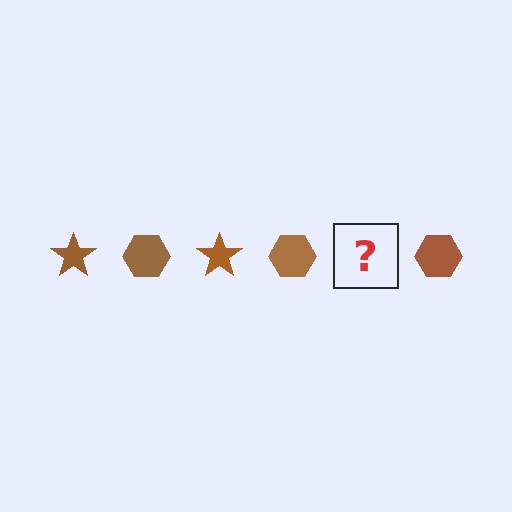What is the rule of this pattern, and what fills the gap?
The rule is that the pattern cycles through star, hexagon shapes in brown. The gap should be filled with a brown star.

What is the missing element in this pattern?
The missing element is a brown star.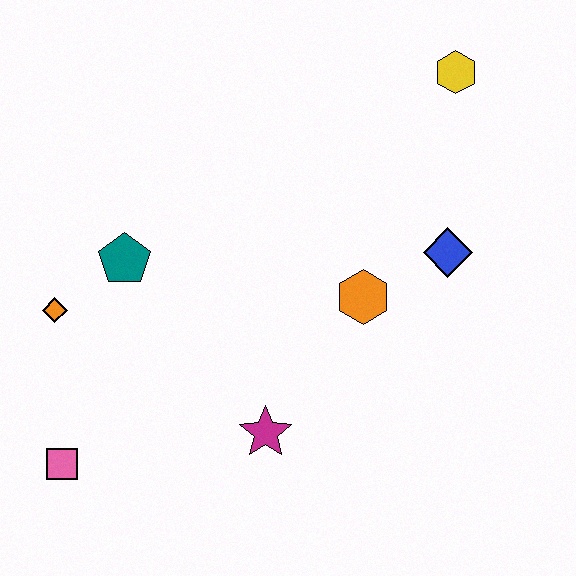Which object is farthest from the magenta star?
The yellow hexagon is farthest from the magenta star.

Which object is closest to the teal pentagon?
The orange diamond is closest to the teal pentagon.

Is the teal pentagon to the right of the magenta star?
No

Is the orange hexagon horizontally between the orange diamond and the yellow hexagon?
Yes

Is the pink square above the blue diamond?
No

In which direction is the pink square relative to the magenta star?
The pink square is to the left of the magenta star.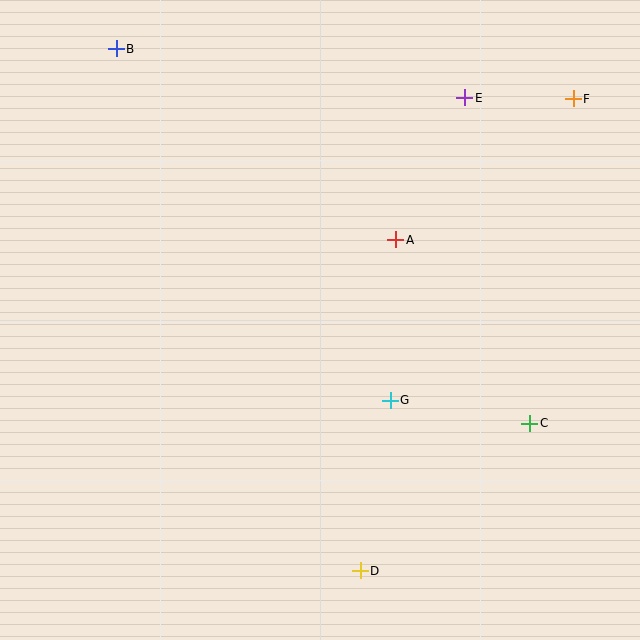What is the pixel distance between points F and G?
The distance between F and G is 352 pixels.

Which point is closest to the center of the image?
Point G at (390, 400) is closest to the center.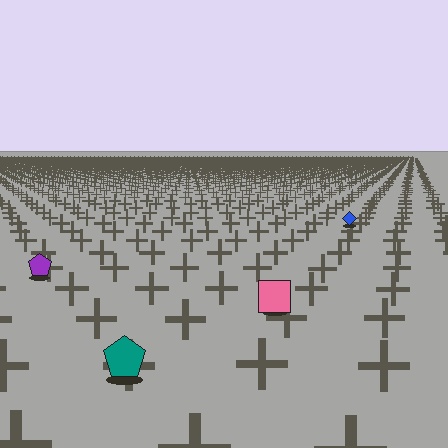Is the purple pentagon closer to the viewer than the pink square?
No. The pink square is closer — you can tell from the texture gradient: the ground texture is coarser near it.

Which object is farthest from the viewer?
The blue diamond is farthest from the viewer. It appears smaller and the ground texture around it is denser.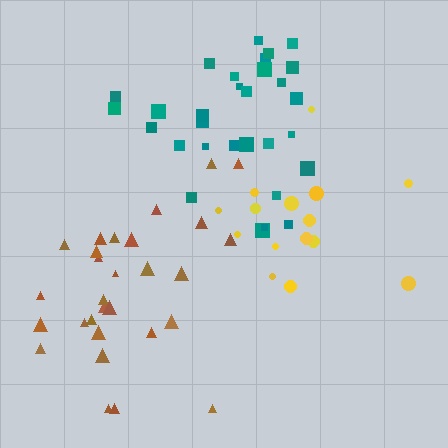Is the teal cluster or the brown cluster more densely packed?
Teal.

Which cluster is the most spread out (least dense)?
Yellow.